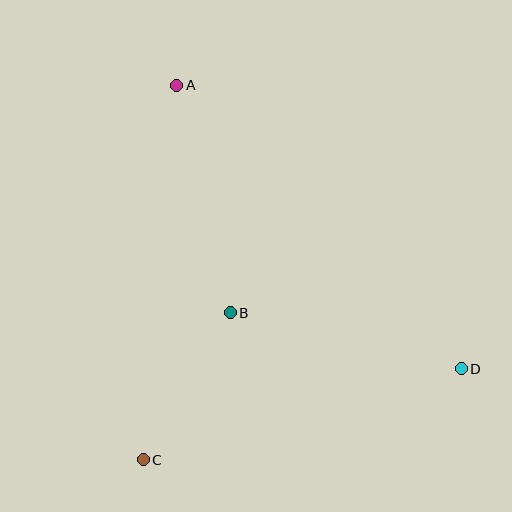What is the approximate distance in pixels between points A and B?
The distance between A and B is approximately 234 pixels.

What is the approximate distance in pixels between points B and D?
The distance between B and D is approximately 238 pixels.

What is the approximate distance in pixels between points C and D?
The distance between C and D is approximately 331 pixels.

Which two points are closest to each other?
Points B and C are closest to each other.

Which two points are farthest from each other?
Points A and D are farthest from each other.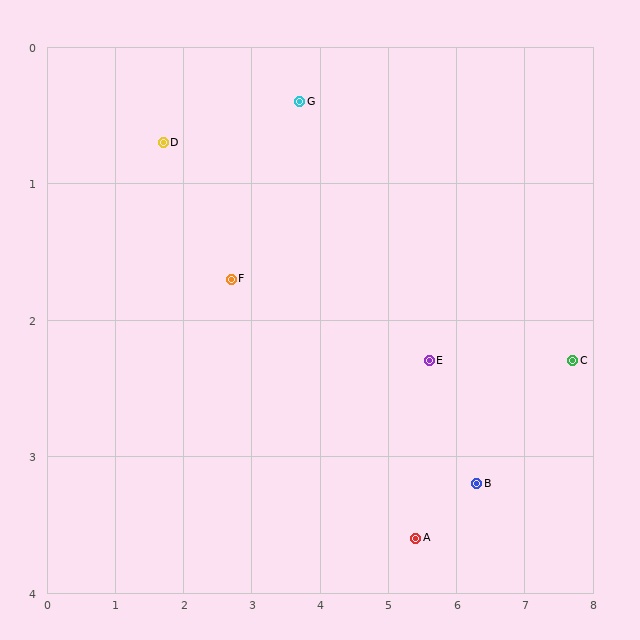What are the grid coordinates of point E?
Point E is at approximately (5.6, 2.3).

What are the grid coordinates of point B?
Point B is at approximately (6.3, 3.2).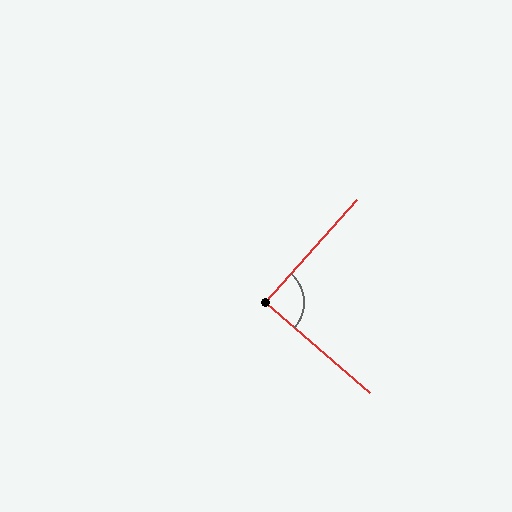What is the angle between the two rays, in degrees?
Approximately 89 degrees.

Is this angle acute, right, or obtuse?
It is approximately a right angle.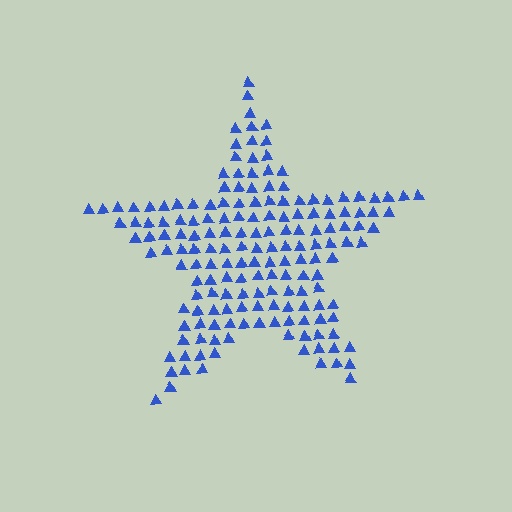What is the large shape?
The large shape is a star.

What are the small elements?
The small elements are triangles.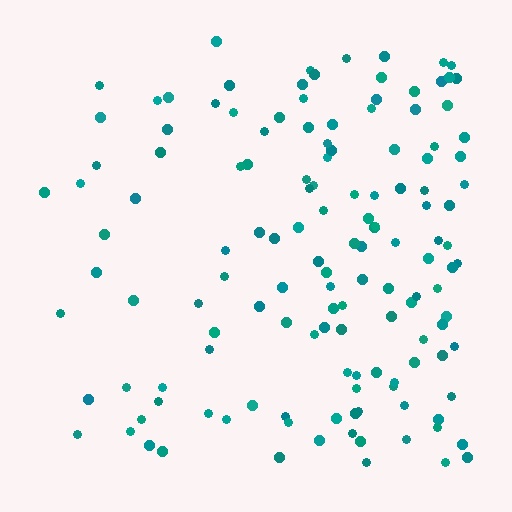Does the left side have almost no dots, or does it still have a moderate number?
Still a moderate number, just noticeably fewer than the right.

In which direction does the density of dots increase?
From left to right, with the right side densest.